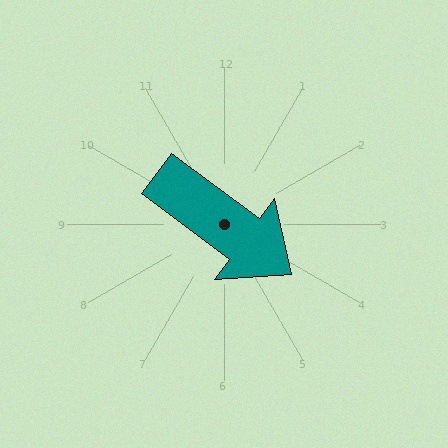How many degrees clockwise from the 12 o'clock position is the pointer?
Approximately 127 degrees.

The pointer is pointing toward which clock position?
Roughly 4 o'clock.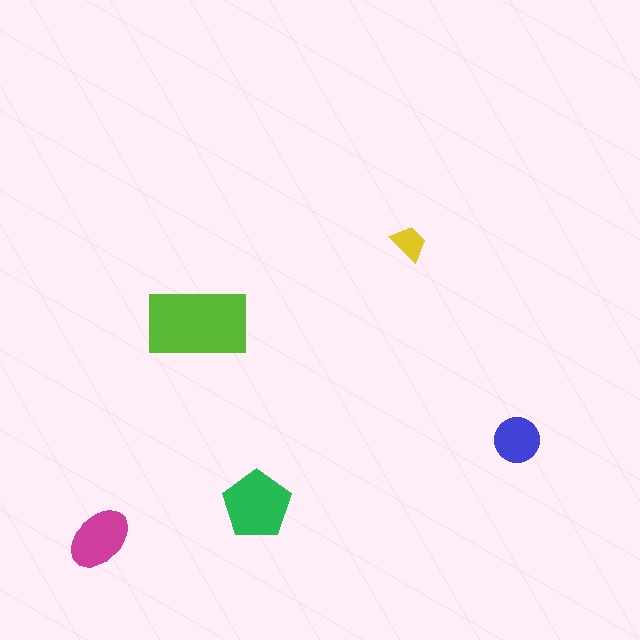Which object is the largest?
The lime rectangle.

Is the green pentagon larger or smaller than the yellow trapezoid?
Larger.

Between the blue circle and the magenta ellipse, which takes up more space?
The magenta ellipse.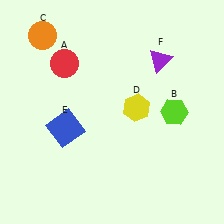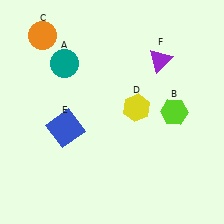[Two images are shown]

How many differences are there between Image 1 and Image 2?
There is 1 difference between the two images.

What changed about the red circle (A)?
In Image 1, A is red. In Image 2, it changed to teal.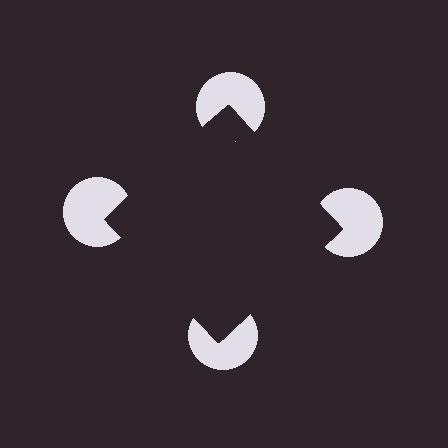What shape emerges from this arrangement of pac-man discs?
An illusory square — its edges are inferred from the aligned wedge cuts in the pac-man discs, not physically drawn.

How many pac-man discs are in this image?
There are 4 — one at each vertex of the illusory square.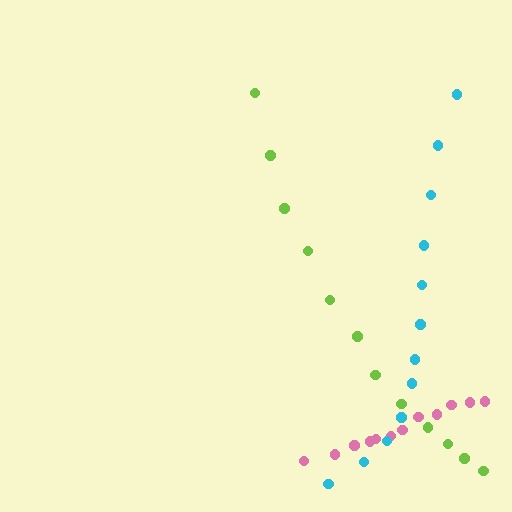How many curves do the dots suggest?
There are 3 distinct paths.